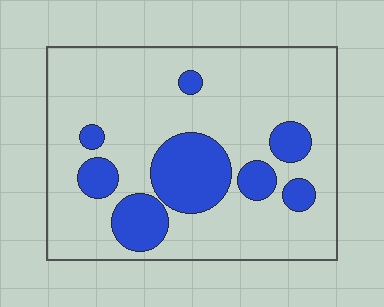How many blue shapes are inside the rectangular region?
8.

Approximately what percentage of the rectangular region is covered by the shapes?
Approximately 20%.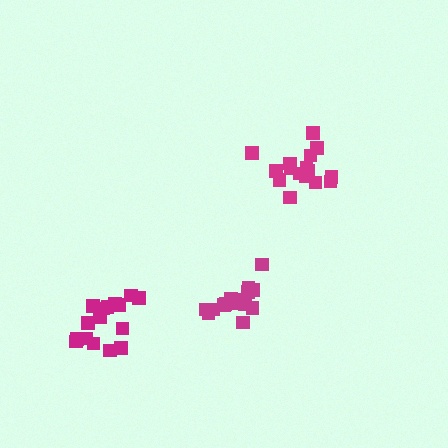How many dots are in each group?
Group 1: 16 dots, Group 2: 16 dots, Group 3: 16 dots (48 total).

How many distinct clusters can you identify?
There are 3 distinct clusters.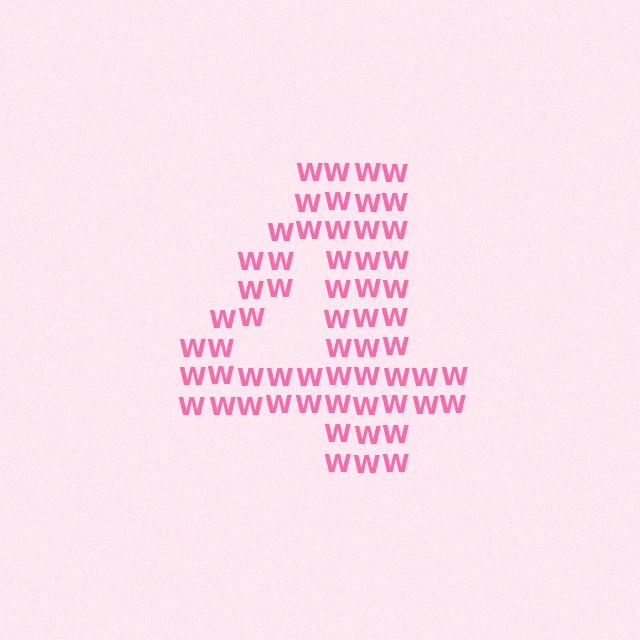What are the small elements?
The small elements are letter W's.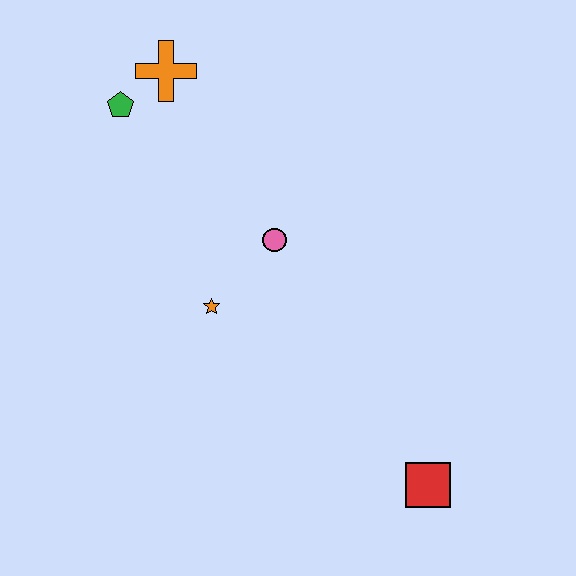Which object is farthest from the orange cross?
The red square is farthest from the orange cross.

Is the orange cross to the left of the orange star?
Yes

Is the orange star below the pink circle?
Yes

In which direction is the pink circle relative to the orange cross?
The pink circle is below the orange cross.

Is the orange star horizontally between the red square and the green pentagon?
Yes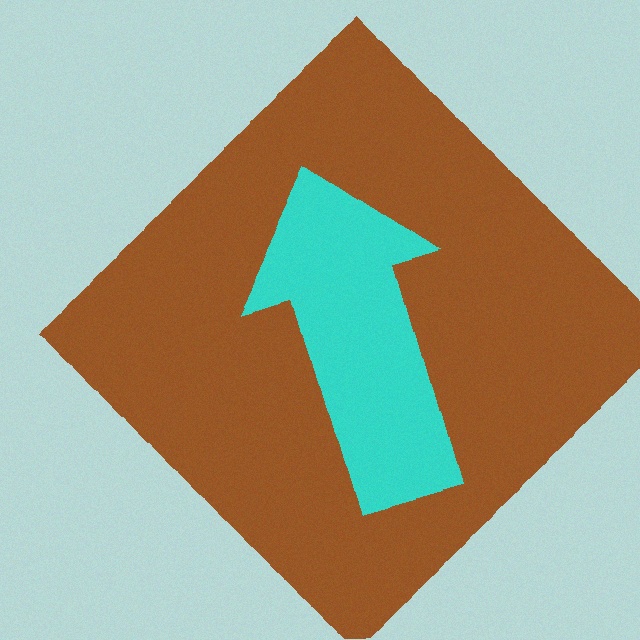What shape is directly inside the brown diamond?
The cyan arrow.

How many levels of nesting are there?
2.